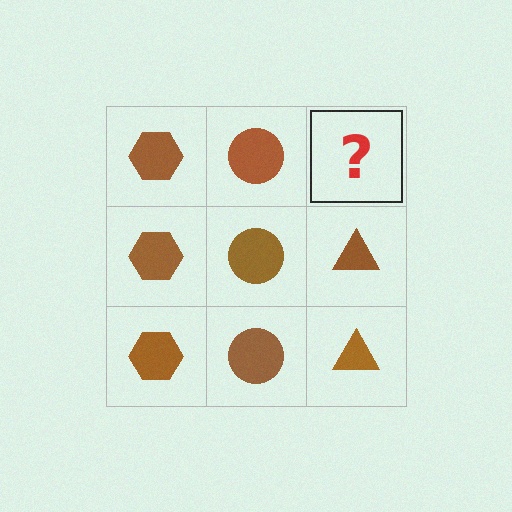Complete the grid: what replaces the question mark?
The question mark should be replaced with a brown triangle.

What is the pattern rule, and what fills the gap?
The rule is that each column has a consistent shape. The gap should be filled with a brown triangle.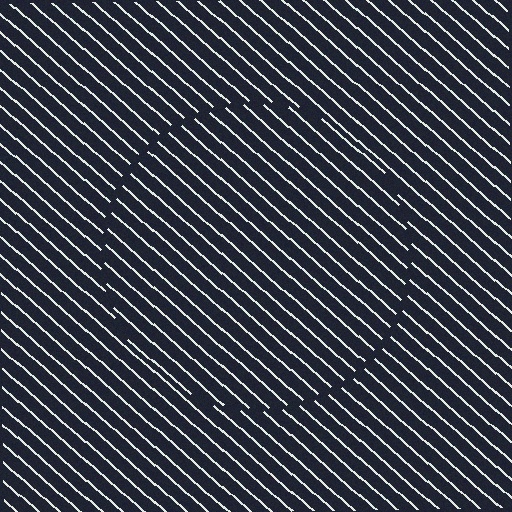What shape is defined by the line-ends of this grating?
An illusory circle. The interior of the shape contains the same grating, shifted by half a period — the contour is defined by the phase discontinuity where line-ends from the inner and outer gratings abut.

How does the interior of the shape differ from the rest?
The interior of the shape contains the same grating, shifted by half a period — the contour is defined by the phase discontinuity where line-ends from the inner and outer gratings abut.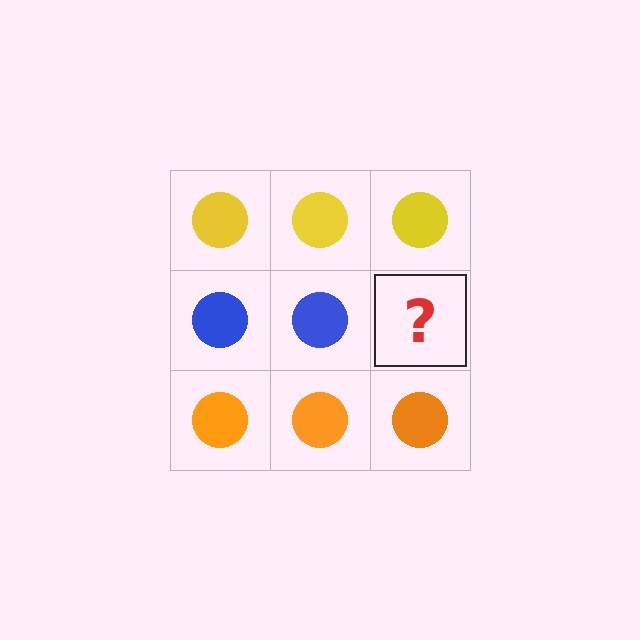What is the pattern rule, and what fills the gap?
The rule is that each row has a consistent color. The gap should be filled with a blue circle.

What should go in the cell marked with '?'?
The missing cell should contain a blue circle.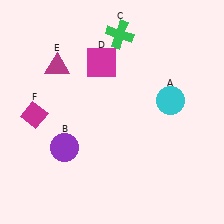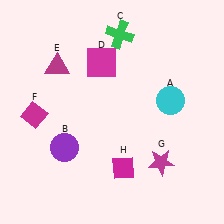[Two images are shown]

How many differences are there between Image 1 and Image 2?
There are 2 differences between the two images.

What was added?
A magenta star (G), a magenta diamond (H) were added in Image 2.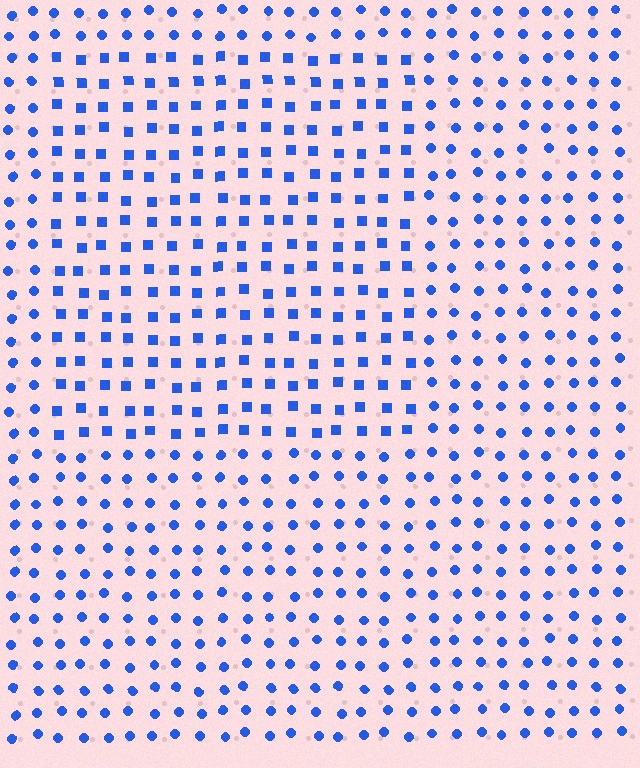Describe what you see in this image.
The image is filled with small blue elements arranged in a uniform grid. A rectangle-shaped region contains squares, while the surrounding area contains circles. The boundary is defined purely by the change in element shape.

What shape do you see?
I see a rectangle.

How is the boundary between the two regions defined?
The boundary is defined by a change in element shape: squares inside vs. circles outside. All elements share the same color and spacing.